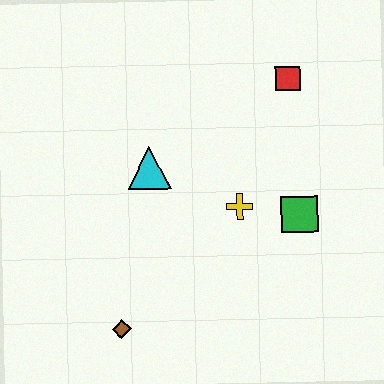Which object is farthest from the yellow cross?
The brown diamond is farthest from the yellow cross.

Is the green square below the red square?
Yes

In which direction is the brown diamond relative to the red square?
The brown diamond is below the red square.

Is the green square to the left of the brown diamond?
No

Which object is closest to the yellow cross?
The green square is closest to the yellow cross.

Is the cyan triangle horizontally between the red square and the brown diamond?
Yes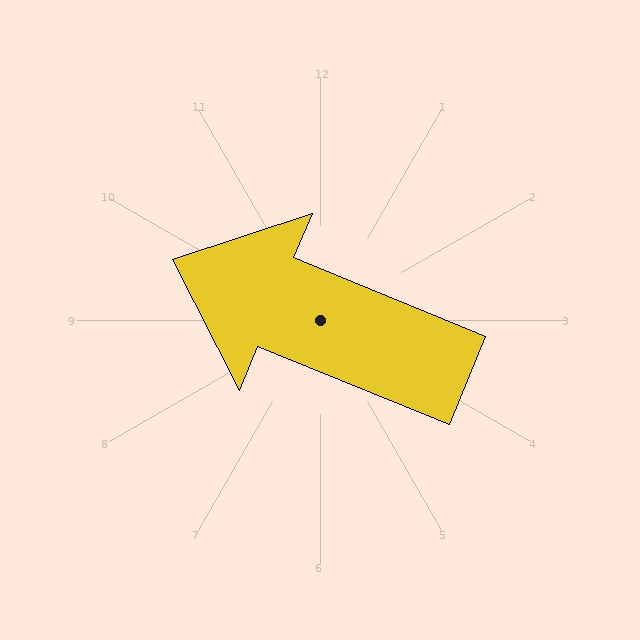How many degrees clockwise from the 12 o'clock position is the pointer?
Approximately 292 degrees.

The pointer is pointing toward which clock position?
Roughly 10 o'clock.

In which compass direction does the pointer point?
West.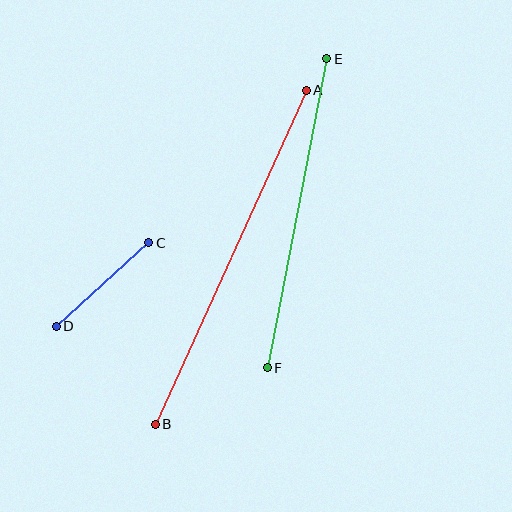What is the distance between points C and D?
The distance is approximately 124 pixels.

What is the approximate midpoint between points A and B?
The midpoint is at approximately (231, 257) pixels.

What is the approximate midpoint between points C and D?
The midpoint is at approximately (103, 285) pixels.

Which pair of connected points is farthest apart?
Points A and B are farthest apart.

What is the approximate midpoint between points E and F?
The midpoint is at approximately (297, 213) pixels.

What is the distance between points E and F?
The distance is approximately 315 pixels.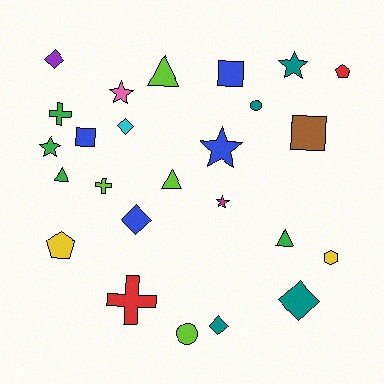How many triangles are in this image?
There are 4 triangles.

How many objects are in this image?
There are 25 objects.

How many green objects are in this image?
There are 4 green objects.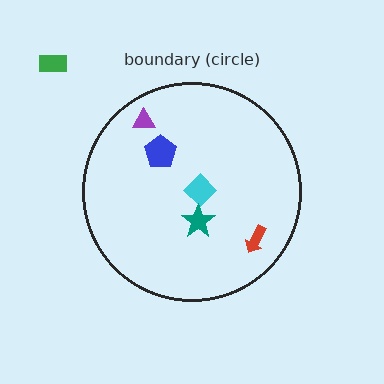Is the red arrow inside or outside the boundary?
Inside.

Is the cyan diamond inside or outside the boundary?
Inside.